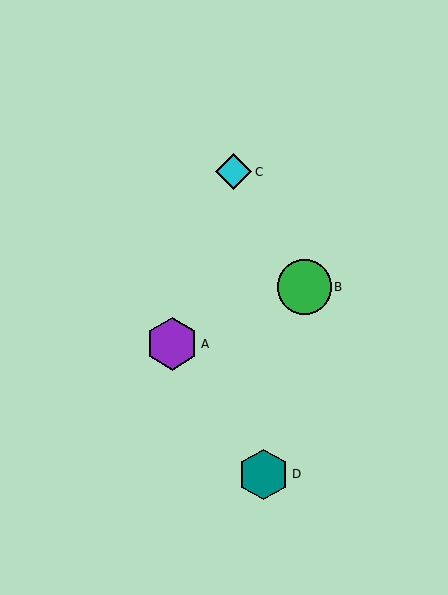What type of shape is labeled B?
Shape B is a green circle.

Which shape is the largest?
The green circle (labeled B) is the largest.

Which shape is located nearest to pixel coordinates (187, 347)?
The purple hexagon (labeled A) at (172, 344) is nearest to that location.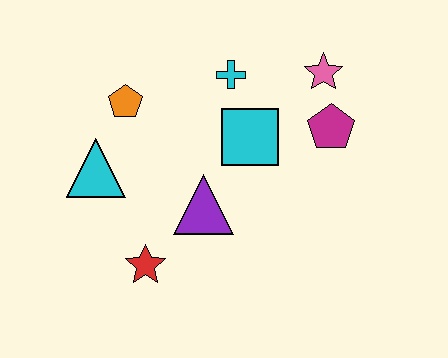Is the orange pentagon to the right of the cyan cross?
No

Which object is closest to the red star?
The purple triangle is closest to the red star.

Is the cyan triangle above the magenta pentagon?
No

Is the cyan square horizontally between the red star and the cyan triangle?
No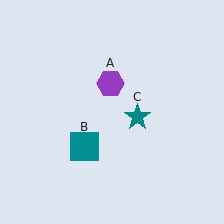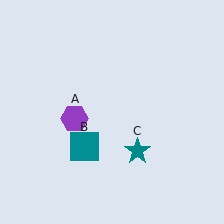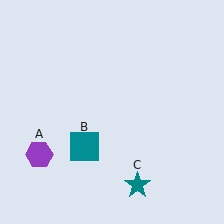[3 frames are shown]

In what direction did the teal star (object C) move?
The teal star (object C) moved down.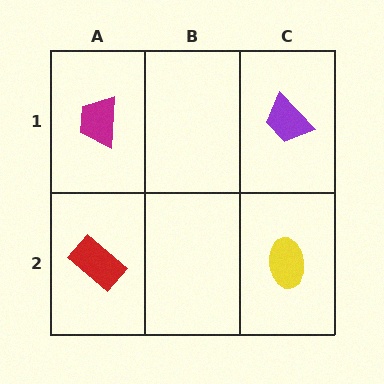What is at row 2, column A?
A red rectangle.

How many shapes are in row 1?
2 shapes.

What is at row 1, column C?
A purple trapezoid.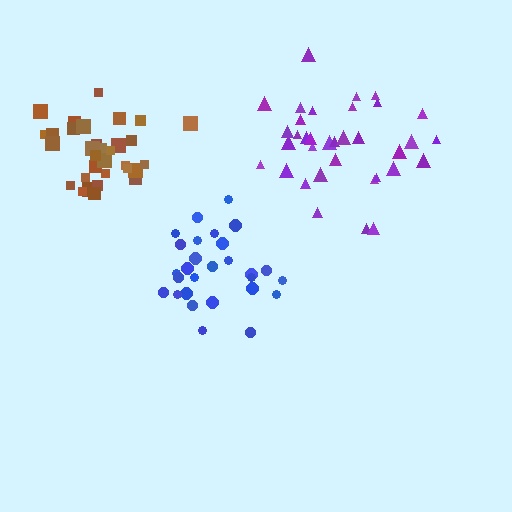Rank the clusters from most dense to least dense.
brown, blue, purple.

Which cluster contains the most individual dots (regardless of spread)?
Purple (35).